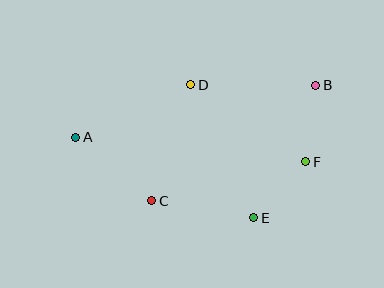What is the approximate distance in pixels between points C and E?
The distance between C and E is approximately 103 pixels.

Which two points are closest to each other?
Points E and F are closest to each other.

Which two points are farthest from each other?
Points A and B are farthest from each other.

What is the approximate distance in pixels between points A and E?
The distance between A and E is approximately 195 pixels.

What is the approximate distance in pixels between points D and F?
The distance between D and F is approximately 139 pixels.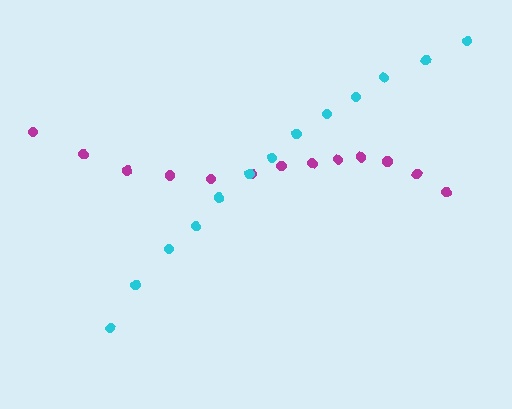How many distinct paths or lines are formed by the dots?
There are 2 distinct paths.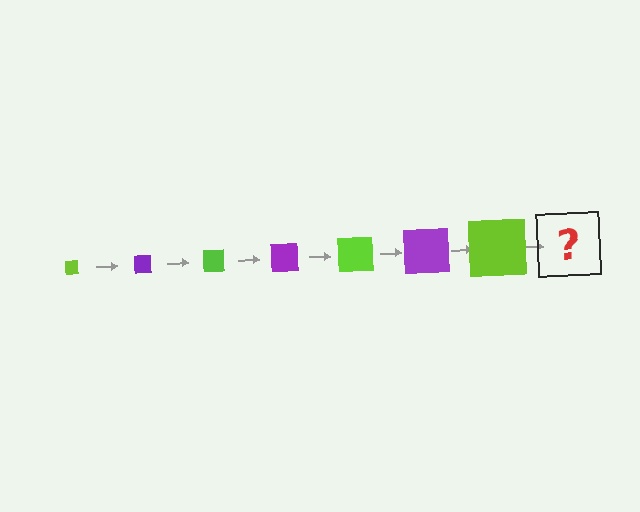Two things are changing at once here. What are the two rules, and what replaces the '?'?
The two rules are that the square grows larger each step and the color cycles through lime and purple. The '?' should be a purple square, larger than the previous one.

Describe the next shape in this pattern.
It should be a purple square, larger than the previous one.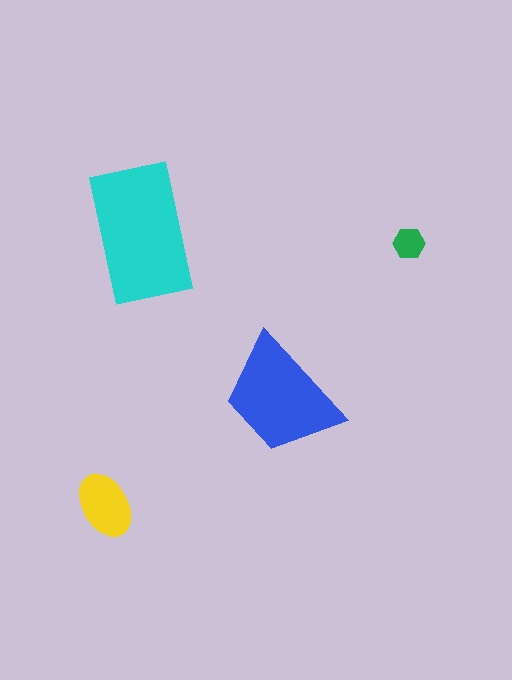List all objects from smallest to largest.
The green hexagon, the yellow ellipse, the blue trapezoid, the cyan rectangle.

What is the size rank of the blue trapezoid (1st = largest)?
2nd.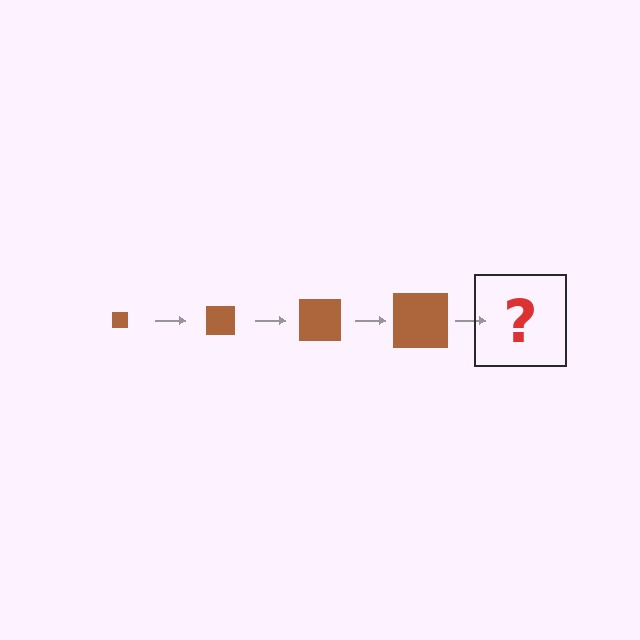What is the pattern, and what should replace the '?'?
The pattern is that the square gets progressively larger each step. The '?' should be a brown square, larger than the previous one.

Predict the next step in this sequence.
The next step is a brown square, larger than the previous one.